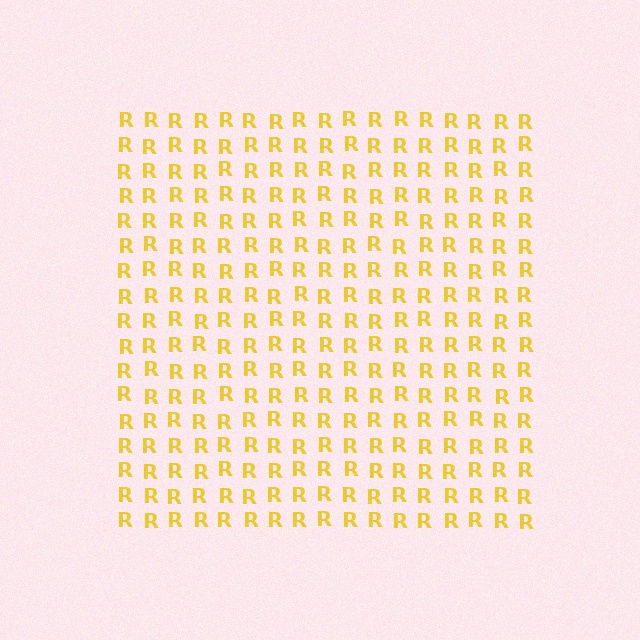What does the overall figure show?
The overall figure shows a square.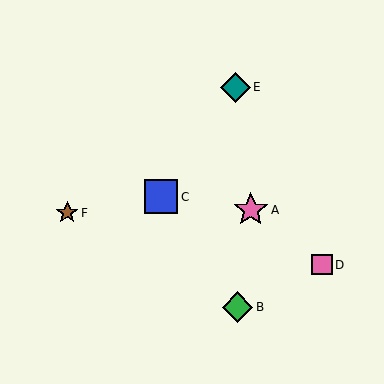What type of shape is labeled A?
Shape A is a pink star.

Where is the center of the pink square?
The center of the pink square is at (322, 265).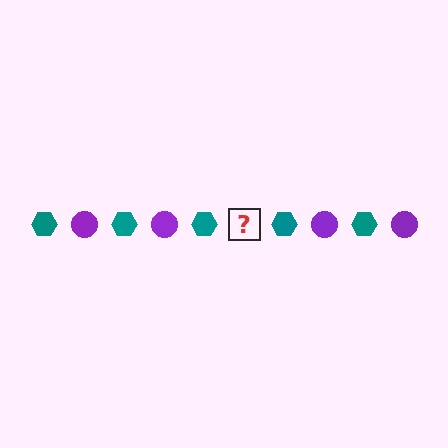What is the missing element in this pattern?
The missing element is a purple circle.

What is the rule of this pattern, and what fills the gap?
The rule is that the pattern alternates between teal hexagon and purple circle. The gap should be filled with a purple circle.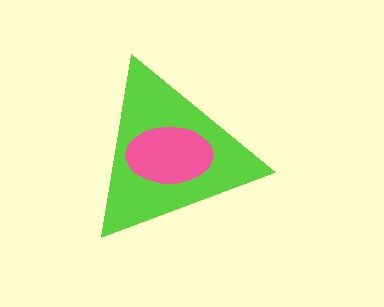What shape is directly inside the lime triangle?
The pink ellipse.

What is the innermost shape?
The pink ellipse.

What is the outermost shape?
The lime triangle.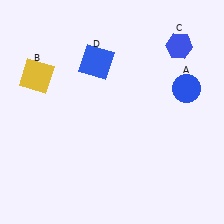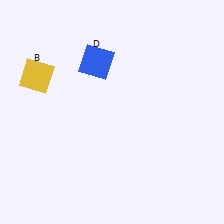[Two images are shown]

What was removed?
The blue hexagon (C), the blue circle (A) were removed in Image 2.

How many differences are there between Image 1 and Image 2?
There are 2 differences between the two images.